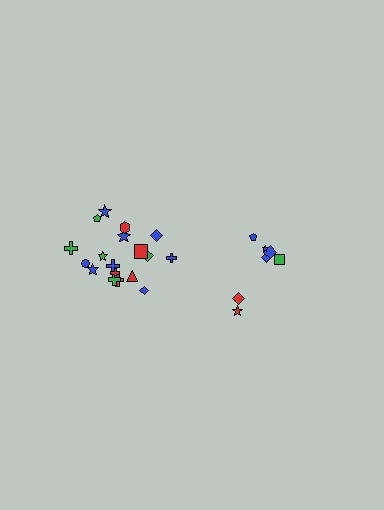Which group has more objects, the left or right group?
The left group.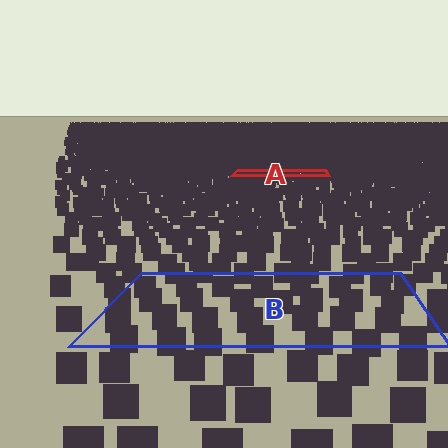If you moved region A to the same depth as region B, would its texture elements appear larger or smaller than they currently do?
They would appear larger. At a closer depth, the same texture elements are projected at a bigger on-screen size.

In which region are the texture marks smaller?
The texture marks are smaller in region A, because it is farther away.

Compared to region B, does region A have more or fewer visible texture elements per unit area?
Region A has more texture elements per unit area — they are packed more densely because it is farther away.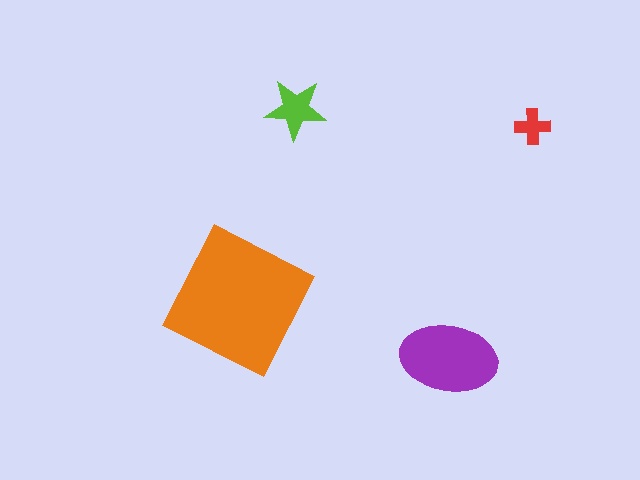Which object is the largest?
The orange square.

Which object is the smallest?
The red cross.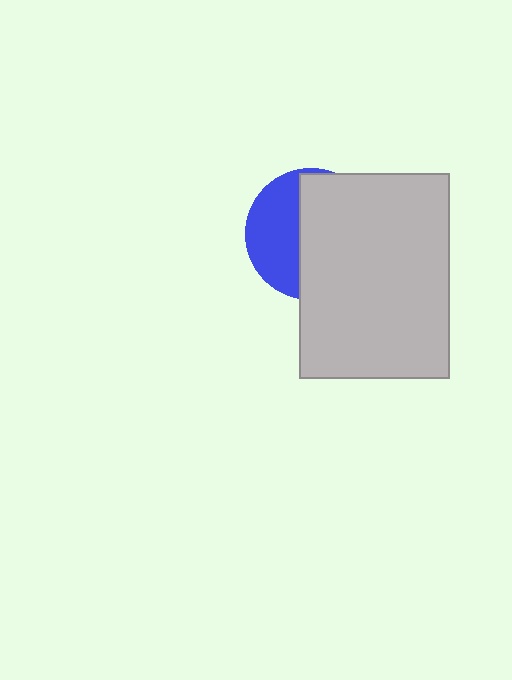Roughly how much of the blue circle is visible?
A small part of it is visible (roughly 40%).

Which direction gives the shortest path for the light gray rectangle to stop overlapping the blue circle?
Moving right gives the shortest separation.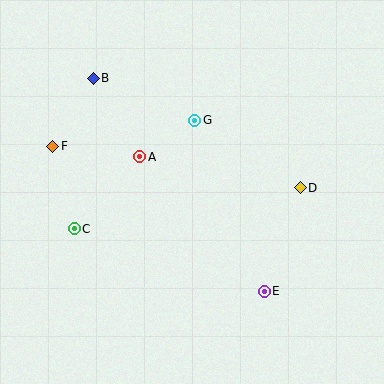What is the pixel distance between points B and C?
The distance between B and C is 152 pixels.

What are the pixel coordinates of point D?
Point D is at (300, 188).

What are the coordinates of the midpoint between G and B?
The midpoint between G and B is at (144, 99).